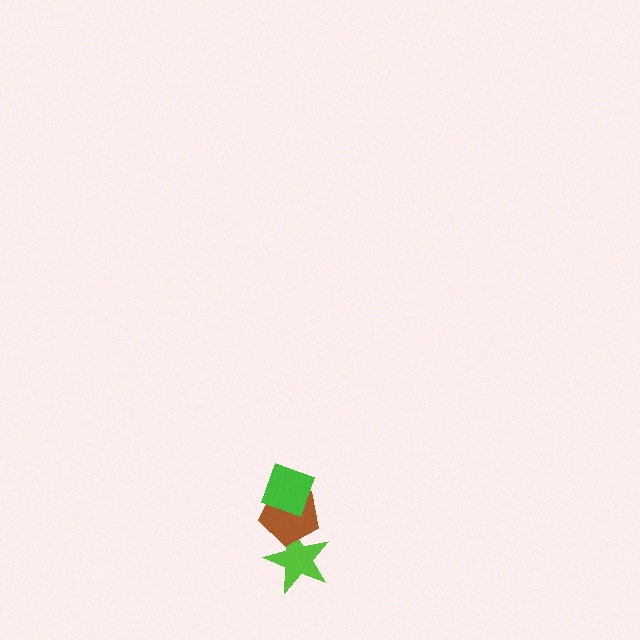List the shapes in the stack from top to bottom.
From top to bottom: the green diamond, the brown pentagon, the lime star.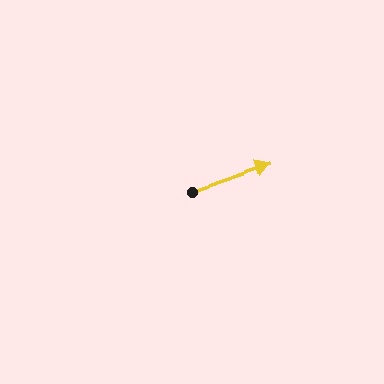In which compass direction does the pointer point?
East.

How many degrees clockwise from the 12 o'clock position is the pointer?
Approximately 71 degrees.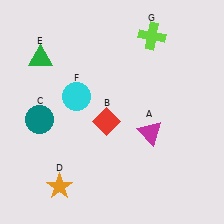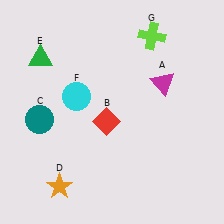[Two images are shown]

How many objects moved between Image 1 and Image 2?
1 object moved between the two images.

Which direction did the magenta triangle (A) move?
The magenta triangle (A) moved up.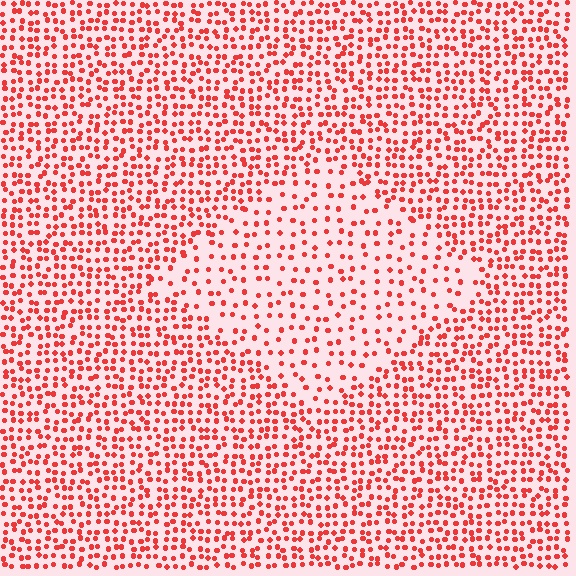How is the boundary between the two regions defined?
The boundary is defined by a change in element density (approximately 2.0x ratio). All elements are the same color, size, and shape.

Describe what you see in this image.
The image contains small red elements arranged at two different densities. A diamond-shaped region is visible where the elements are less densely packed than the surrounding area.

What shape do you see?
I see a diamond.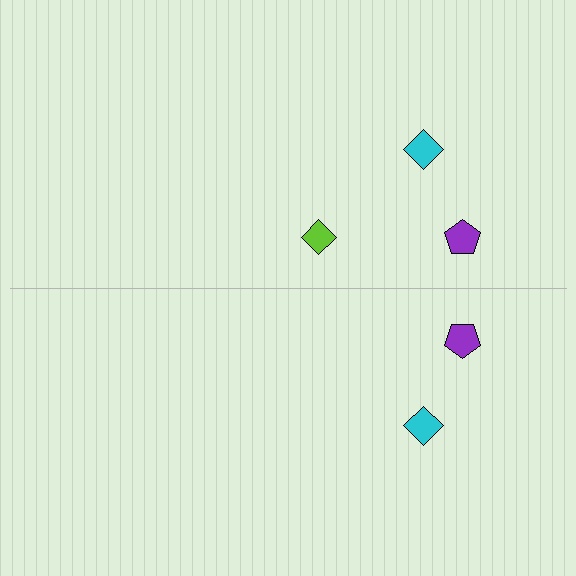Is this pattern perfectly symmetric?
No, the pattern is not perfectly symmetric. A lime diamond is missing from the bottom side.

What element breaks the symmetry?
A lime diamond is missing from the bottom side.